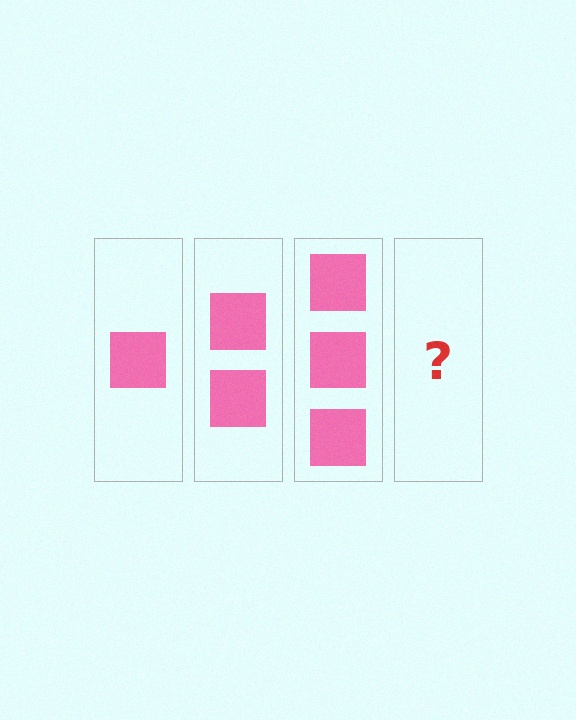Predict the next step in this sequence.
The next step is 4 squares.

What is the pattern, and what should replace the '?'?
The pattern is that each step adds one more square. The '?' should be 4 squares.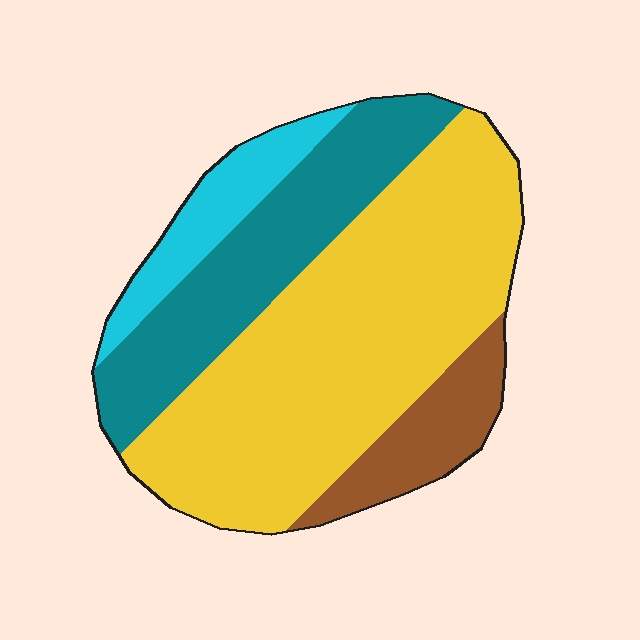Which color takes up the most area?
Yellow, at roughly 55%.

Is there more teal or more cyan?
Teal.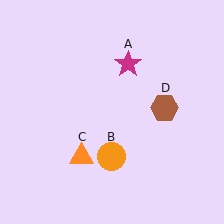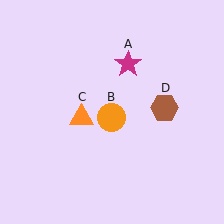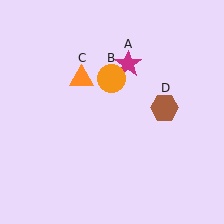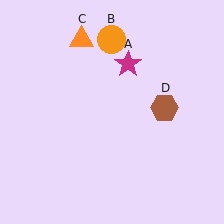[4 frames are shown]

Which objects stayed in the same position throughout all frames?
Magenta star (object A) and brown hexagon (object D) remained stationary.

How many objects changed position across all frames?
2 objects changed position: orange circle (object B), orange triangle (object C).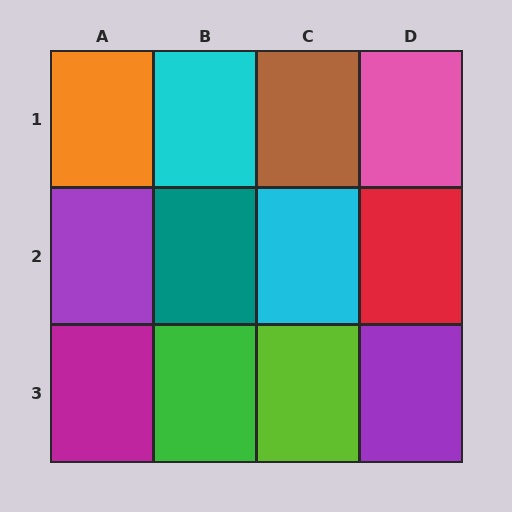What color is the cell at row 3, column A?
Magenta.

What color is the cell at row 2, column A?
Purple.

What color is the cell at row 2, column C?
Cyan.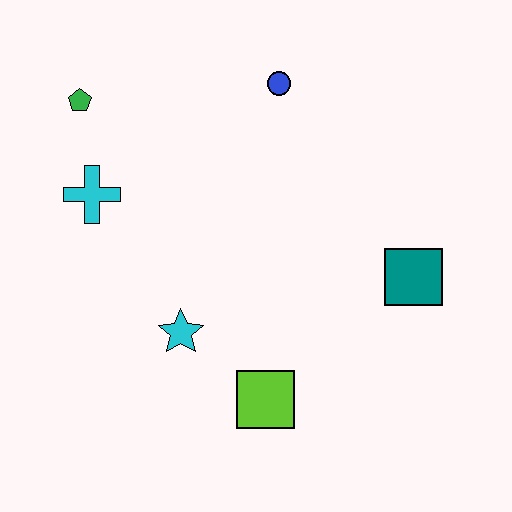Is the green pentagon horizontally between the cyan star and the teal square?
No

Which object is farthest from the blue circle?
The lime square is farthest from the blue circle.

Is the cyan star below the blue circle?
Yes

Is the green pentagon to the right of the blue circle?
No